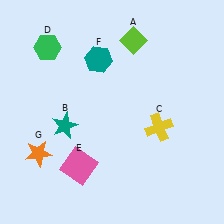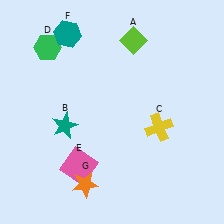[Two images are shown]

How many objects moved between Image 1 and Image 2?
2 objects moved between the two images.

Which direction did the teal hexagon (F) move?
The teal hexagon (F) moved left.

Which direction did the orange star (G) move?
The orange star (G) moved right.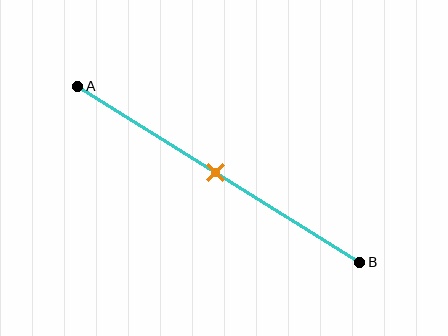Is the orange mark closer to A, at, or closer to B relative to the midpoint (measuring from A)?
The orange mark is approximately at the midpoint of segment AB.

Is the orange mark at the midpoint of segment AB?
Yes, the mark is approximately at the midpoint.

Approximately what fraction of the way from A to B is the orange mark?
The orange mark is approximately 50% of the way from A to B.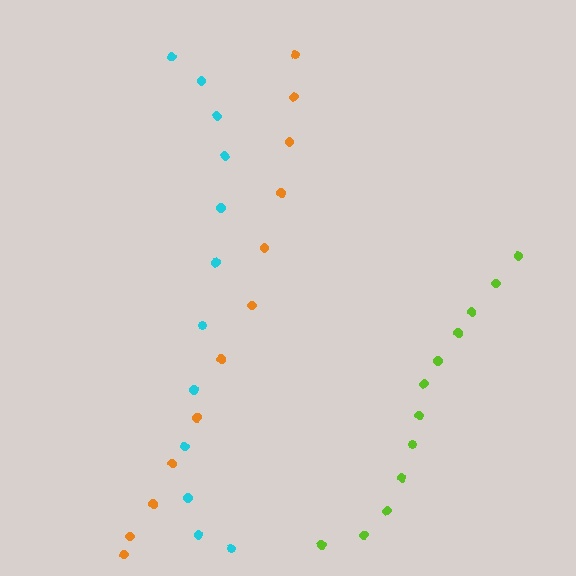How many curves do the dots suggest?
There are 3 distinct paths.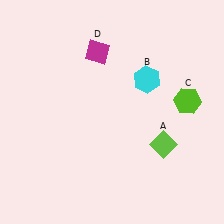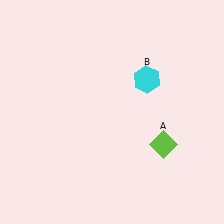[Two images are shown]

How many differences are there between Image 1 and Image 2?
There are 2 differences between the two images.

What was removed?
The magenta diamond (D), the lime hexagon (C) were removed in Image 2.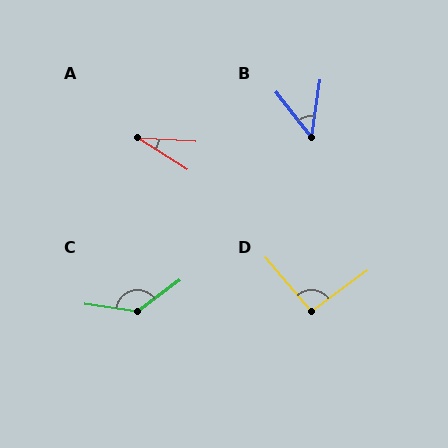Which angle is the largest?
C, at approximately 135 degrees.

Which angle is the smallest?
A, at approximately 29 degrees.